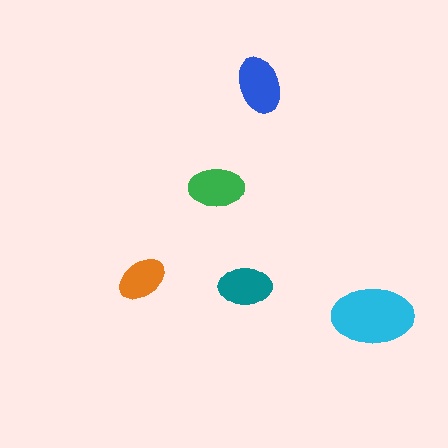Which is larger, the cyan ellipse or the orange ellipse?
The cyan one.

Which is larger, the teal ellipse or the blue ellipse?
The blue one.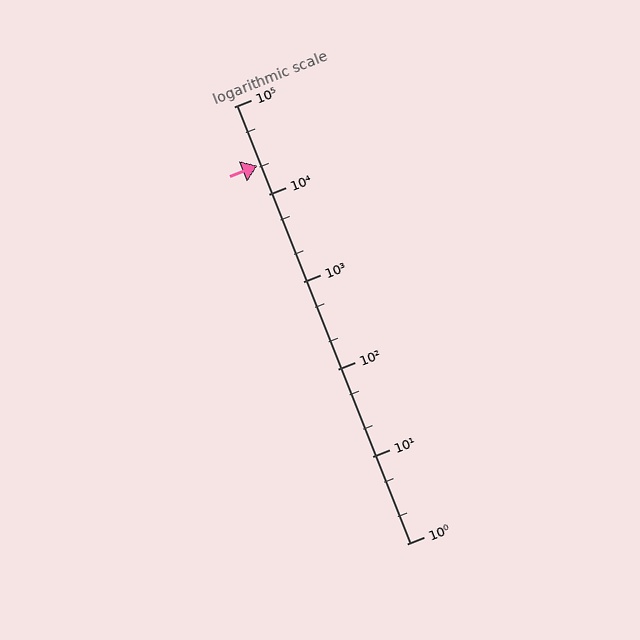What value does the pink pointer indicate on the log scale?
The pointer indicates approximately 21000.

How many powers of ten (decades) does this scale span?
The scale spans 5 decades, from 1 to 100000.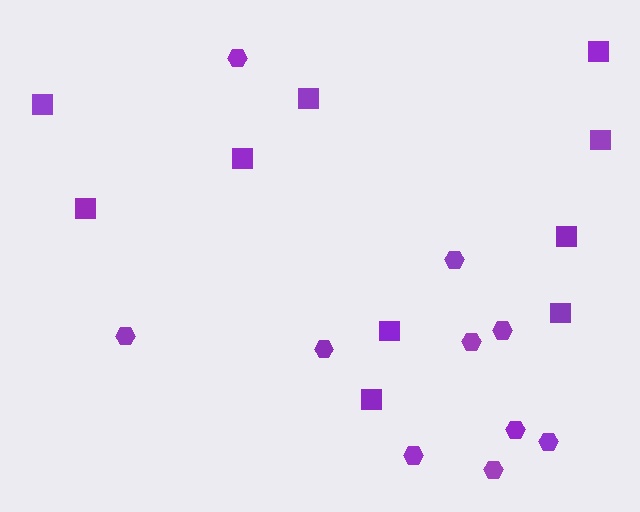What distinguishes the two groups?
There are 2 groups: one group of squares (10) and one group of hexagons (10).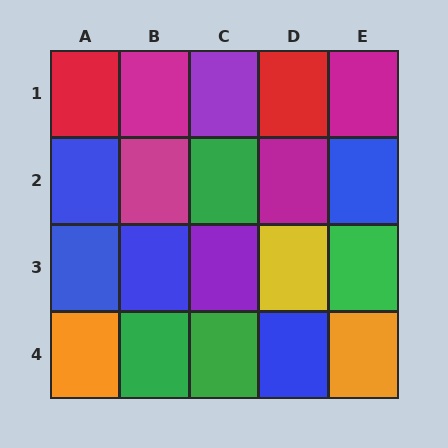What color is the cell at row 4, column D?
Blue.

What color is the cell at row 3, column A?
Blue.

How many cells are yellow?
1 cell is yellow.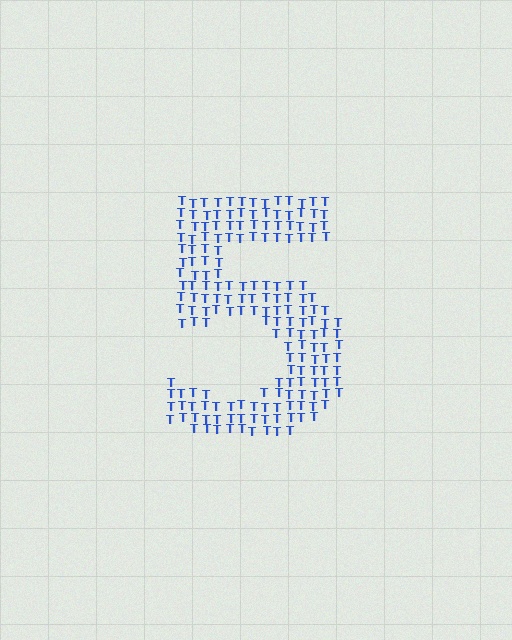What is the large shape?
The large shape is the digit 5.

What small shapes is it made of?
It is made of small letter T's.